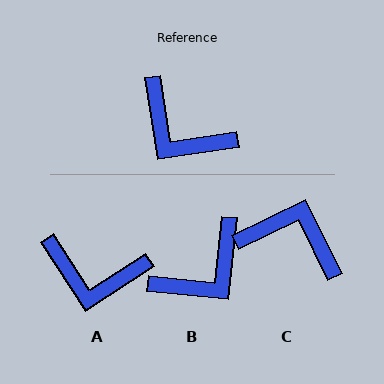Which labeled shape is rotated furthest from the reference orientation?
C, about 162 degrees away.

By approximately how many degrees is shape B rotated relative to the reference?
Approximately 75 degrees counter-clockwise.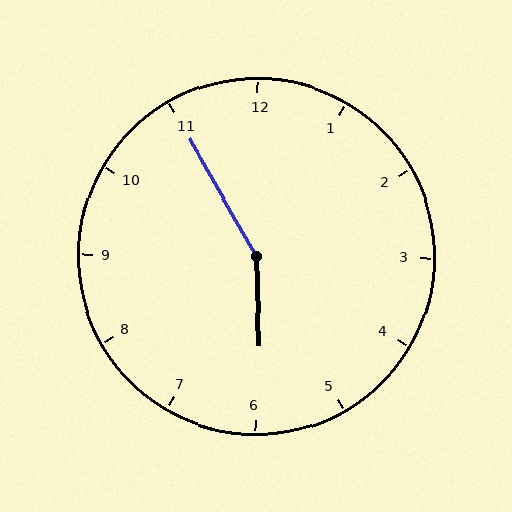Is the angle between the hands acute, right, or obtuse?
It is obtuse.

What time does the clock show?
5:55.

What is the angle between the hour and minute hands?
Approximately 152 degrees.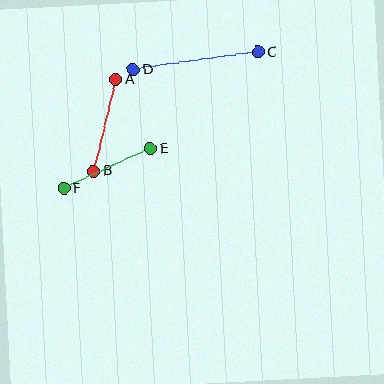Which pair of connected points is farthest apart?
Points C and D are farthest apart.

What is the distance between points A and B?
The distance is approximately 94 pixels.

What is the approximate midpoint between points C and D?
The midpoint is at approximately (196, 61) pixels.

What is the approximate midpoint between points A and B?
The midpoint is at approximately (105, 126) pixels.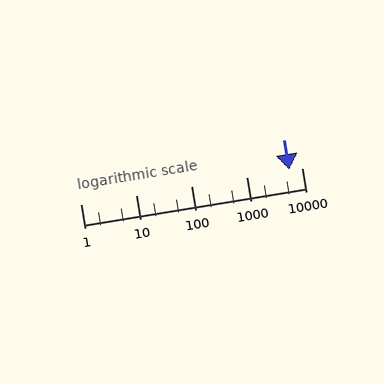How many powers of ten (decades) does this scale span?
The scale spans 4 decades, from 1 to 10000.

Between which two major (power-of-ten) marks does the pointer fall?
The pointer is between 1000 and 10000.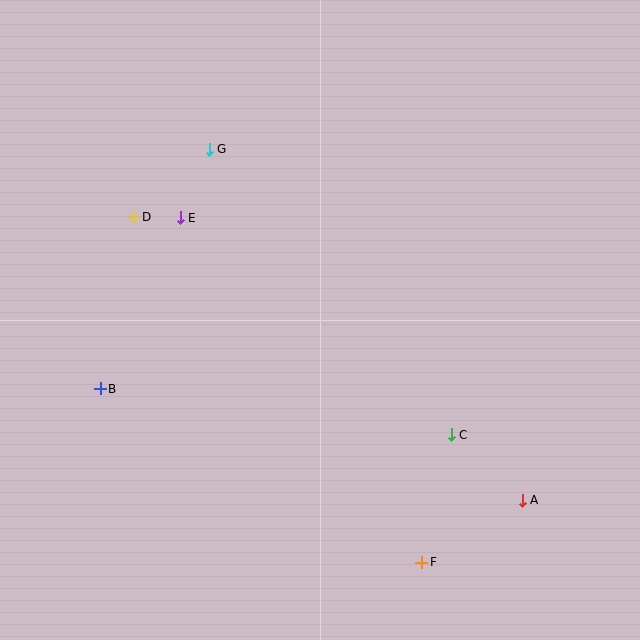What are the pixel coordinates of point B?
Point B is at (100, 389).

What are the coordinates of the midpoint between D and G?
The midpoint between D and G is at (172, 183).